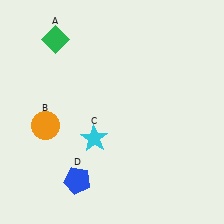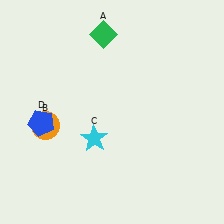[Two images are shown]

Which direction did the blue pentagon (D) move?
The blue pentagon (D) moved up.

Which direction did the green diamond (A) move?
The green diamond (A) moved right.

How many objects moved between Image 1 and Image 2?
2 objects moved between the two images.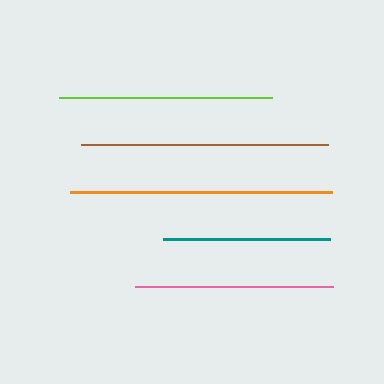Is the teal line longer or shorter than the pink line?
The pink line is longer than the teal line.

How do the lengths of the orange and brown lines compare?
The orange and brown lines are approximately the same length.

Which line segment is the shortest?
The teal line is the shortest at approximately 166 pixels.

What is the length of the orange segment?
The orange segment is approximately 263 pixels long.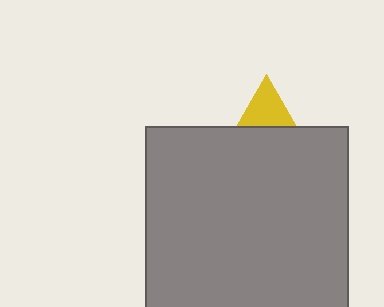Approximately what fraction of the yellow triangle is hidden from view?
Roughly 69% of the yellow triangle is hidden behind the gray square.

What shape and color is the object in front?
The object in front is a gray square.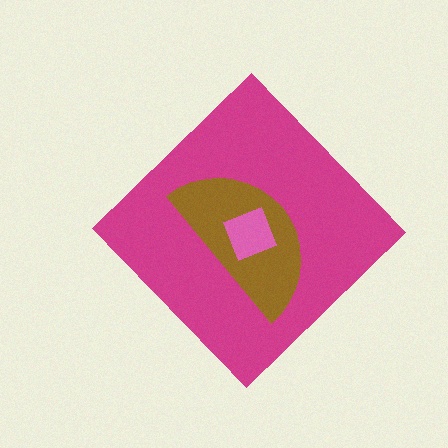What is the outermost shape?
The magenta diamond.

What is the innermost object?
The pink square.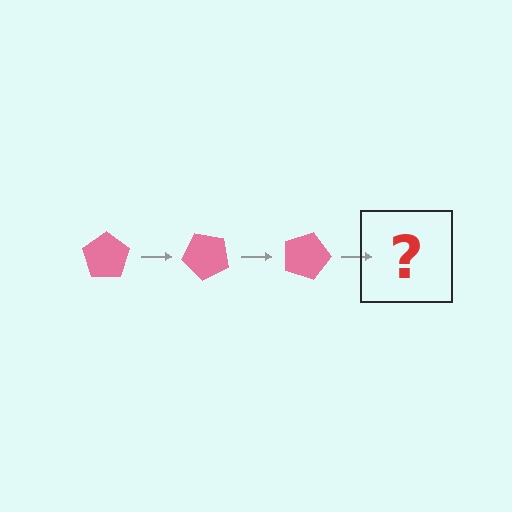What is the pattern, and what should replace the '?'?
The pattern is that the pentagon rotates 45 degrees each step. The '?' should be a pink pentagon rotated 135 degrees.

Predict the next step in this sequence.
The next step is a pink pentagon rotated 135 degrees.